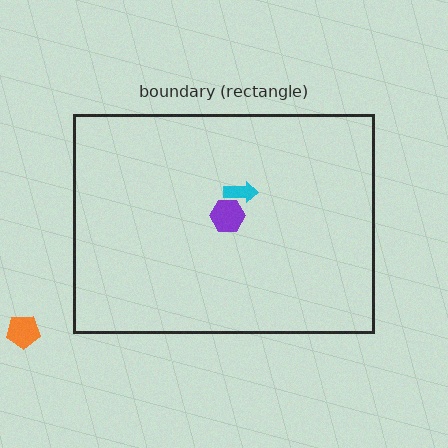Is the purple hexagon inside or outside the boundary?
Inside.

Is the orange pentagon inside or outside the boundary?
Outside.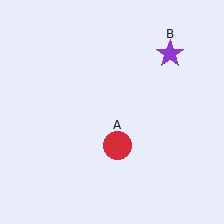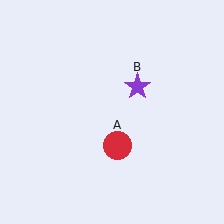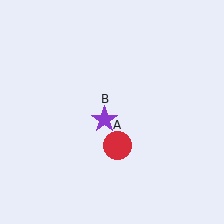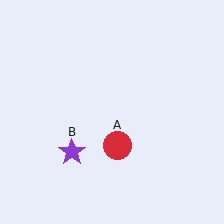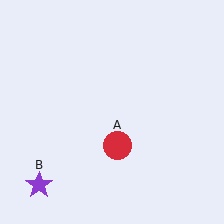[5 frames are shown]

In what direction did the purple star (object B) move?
The purple star (object B) moved down and to the left.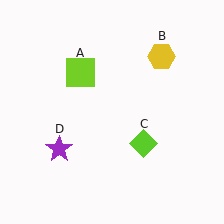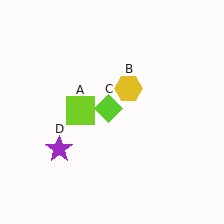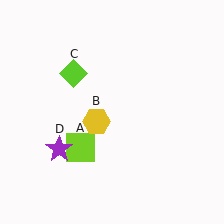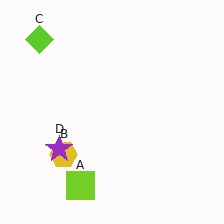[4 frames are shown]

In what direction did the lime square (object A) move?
The lime square (object A) moved down.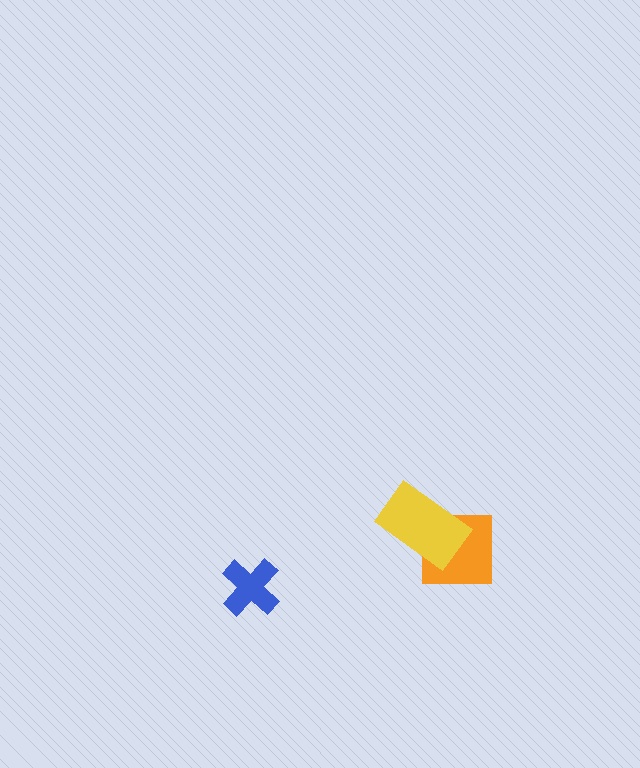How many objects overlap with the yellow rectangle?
1 object overlaps with the yellow rectangle.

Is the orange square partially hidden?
Yes, it is partially covered by another shape.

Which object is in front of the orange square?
The yellow rectangle is in front of the orange square.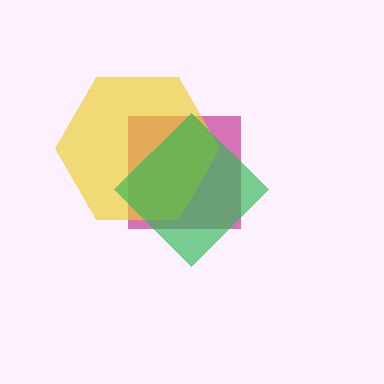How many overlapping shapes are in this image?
There are 3 overlapping shapes in the image.